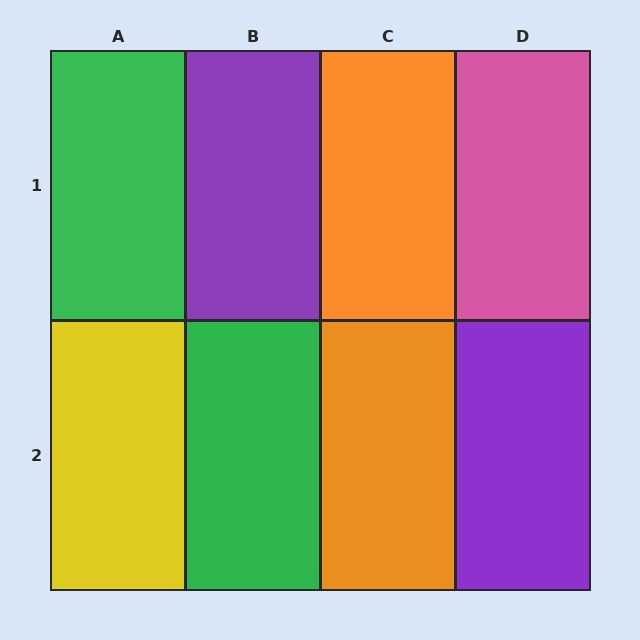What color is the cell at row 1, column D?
Pink.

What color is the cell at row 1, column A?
Green.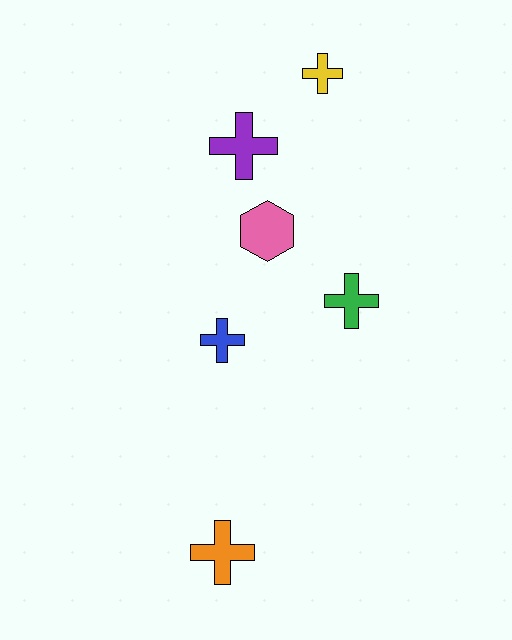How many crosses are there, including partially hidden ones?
There are 5 crosses.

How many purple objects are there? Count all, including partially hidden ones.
There is 1 purple object.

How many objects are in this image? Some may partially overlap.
There are 6 objects.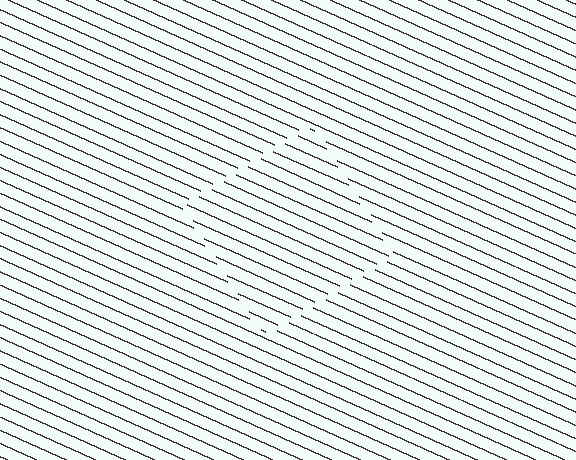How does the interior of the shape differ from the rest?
The interior of the shape contains the same grating, shifted by half a period — the contour is defined by the phase discontinuity where line-ends from the inner and outer gratings abut.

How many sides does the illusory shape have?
4 sides — the line-ends trace a square.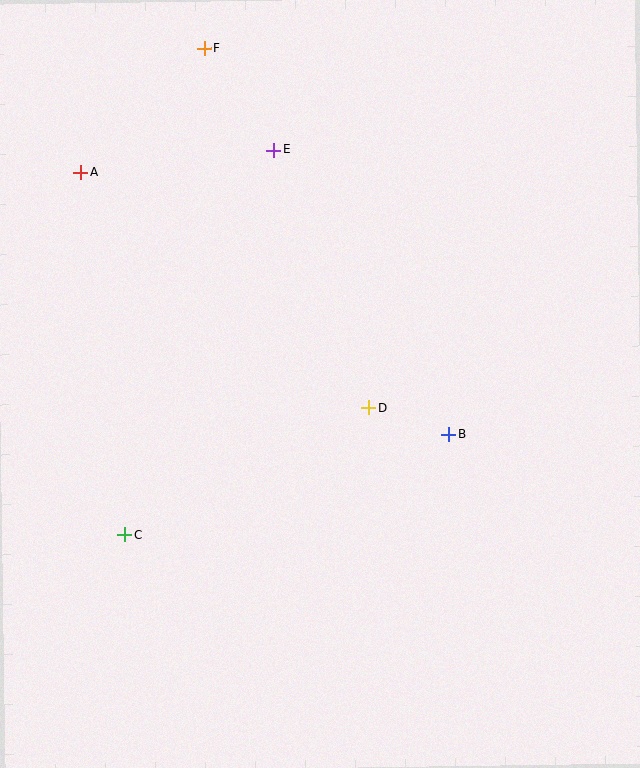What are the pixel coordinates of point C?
Point C is at (125, 534).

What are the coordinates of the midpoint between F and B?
The midpoint between F and B is at (327, 241).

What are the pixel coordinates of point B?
Point B is at (449, 434).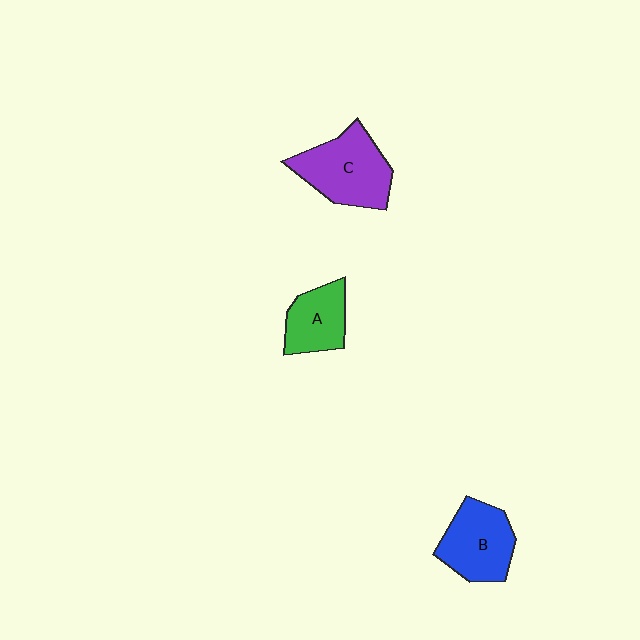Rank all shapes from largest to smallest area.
From largest to smallest: C (purple), B (blue), A (green).